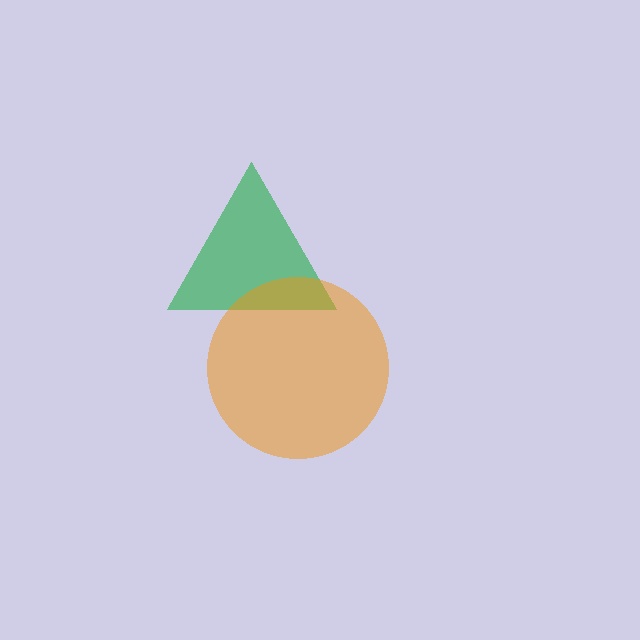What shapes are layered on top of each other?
The layered shapes are: a green triangle, an orange circle.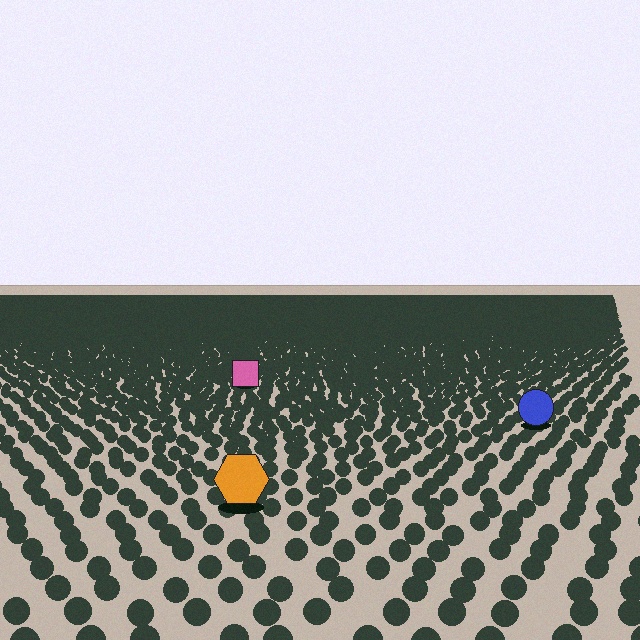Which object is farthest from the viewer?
The pink square is farthest from the viewer. It appears smaller and the ground texture around it is denser.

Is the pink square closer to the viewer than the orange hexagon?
No. The orange hexagon is closer — you can tell from the texture gradient: the ground texture is coarser near it.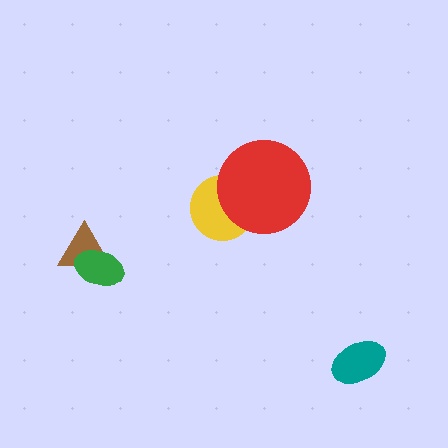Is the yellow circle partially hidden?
Yes, it is partially covered by another shape.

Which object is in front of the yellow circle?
The red circle is in front of the yellow circle.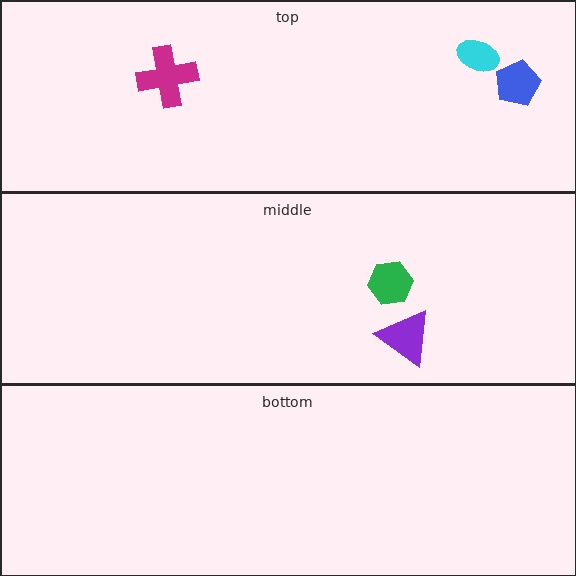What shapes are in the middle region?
The purple triangle, the green hexagon.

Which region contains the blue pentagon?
The top region.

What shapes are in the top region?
The blue pentagon, the magenta cross, the cyan ellipse.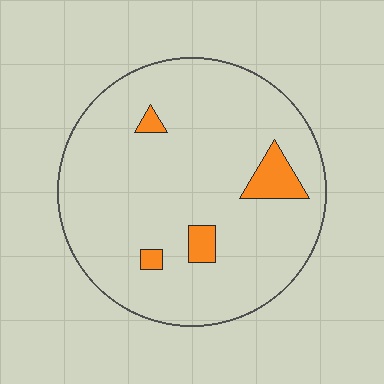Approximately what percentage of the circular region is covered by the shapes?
Approximately 5%.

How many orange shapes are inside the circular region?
4.